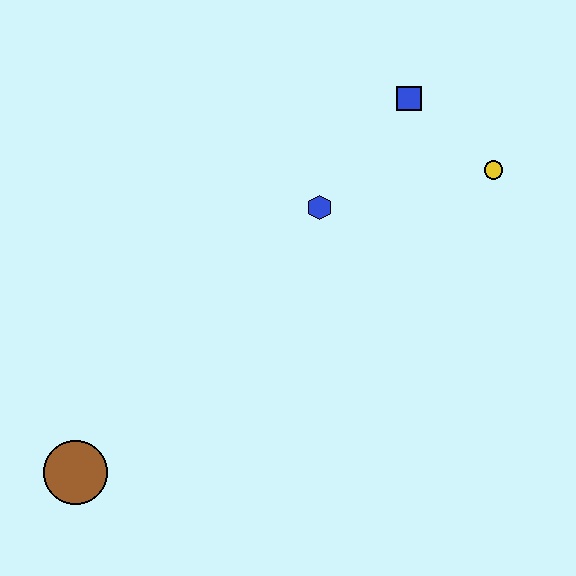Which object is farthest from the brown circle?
The yellow circle is farthest from the brown circle.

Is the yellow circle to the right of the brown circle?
Yes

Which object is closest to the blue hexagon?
The blue square is closest to the blue hexagon.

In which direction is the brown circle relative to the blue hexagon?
The brown circle is below the blue hexagon.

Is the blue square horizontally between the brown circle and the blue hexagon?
No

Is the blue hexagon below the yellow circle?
Yes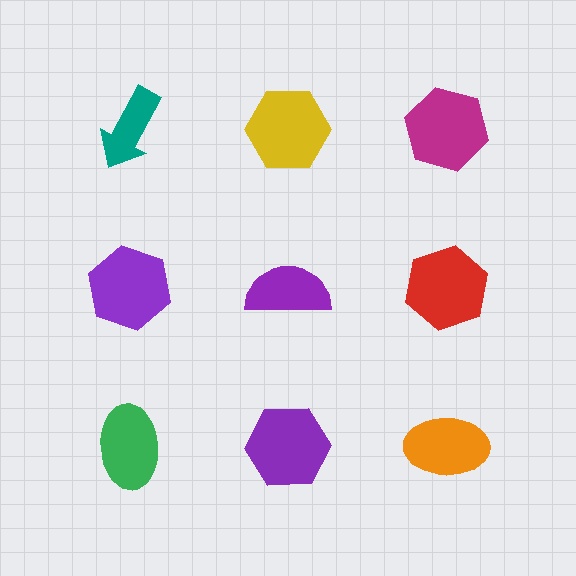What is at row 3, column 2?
A purple hexagon.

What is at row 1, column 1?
A teal arrow.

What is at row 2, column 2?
A purple semicircle.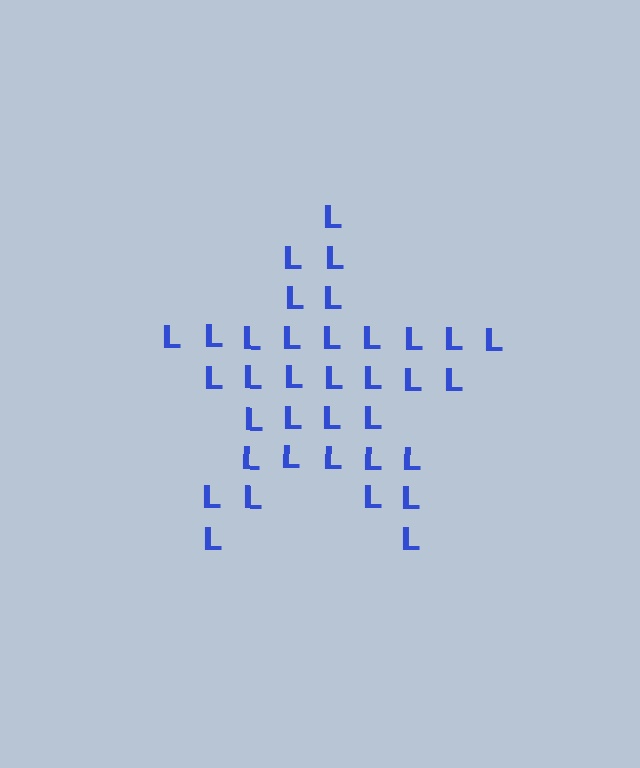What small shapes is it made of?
It is made of small letter L's.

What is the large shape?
The large shape is a star.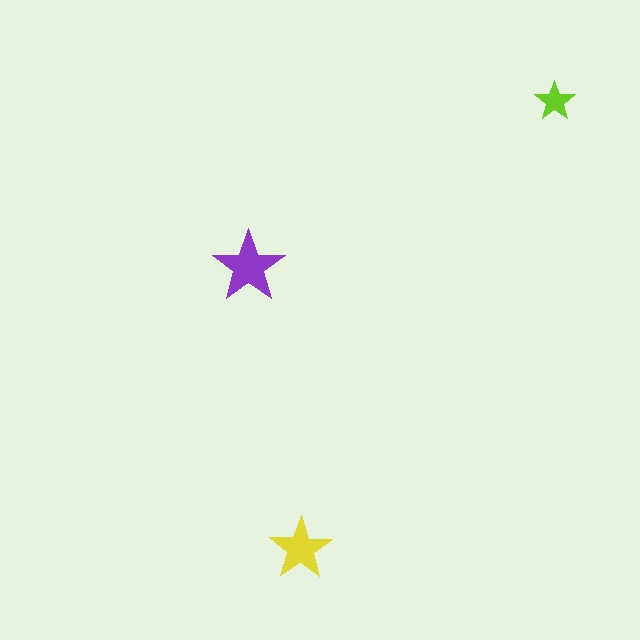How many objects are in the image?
There are 3 objects in the image.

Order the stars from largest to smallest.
the purple one, the yellow one, the lime one.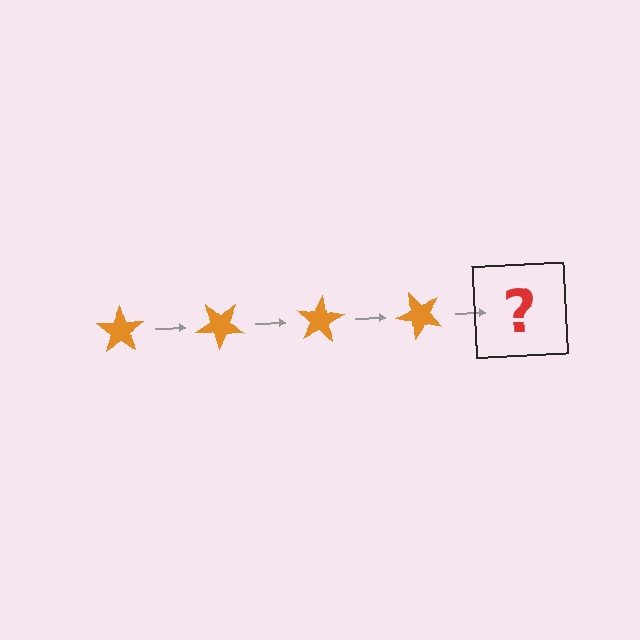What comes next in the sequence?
The next element should be an orange star rotated 160 degrees.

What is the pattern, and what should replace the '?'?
The pattern is that the star rotates 40 degrees each step. The '?' should be an orange star rotated 160 degrees.